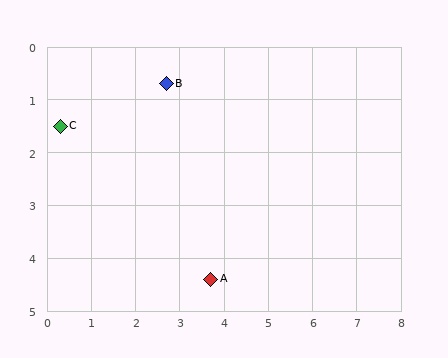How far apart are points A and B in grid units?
Points A and B are about 3.8 grid units apart.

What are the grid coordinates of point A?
Point A is at approximately (3.7, 4.4).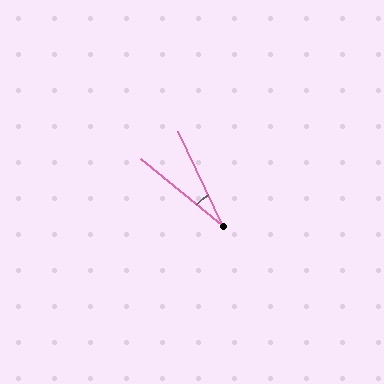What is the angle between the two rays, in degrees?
Approximately 25 degrees.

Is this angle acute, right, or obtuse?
It is acute.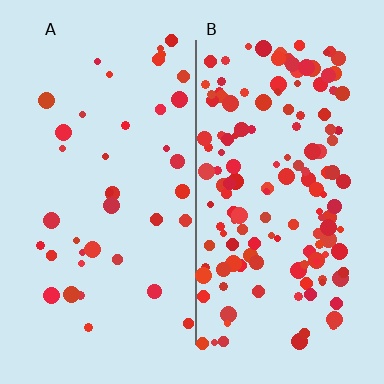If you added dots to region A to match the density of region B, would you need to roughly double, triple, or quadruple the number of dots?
Approximately quadruple.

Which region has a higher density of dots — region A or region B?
B (the right).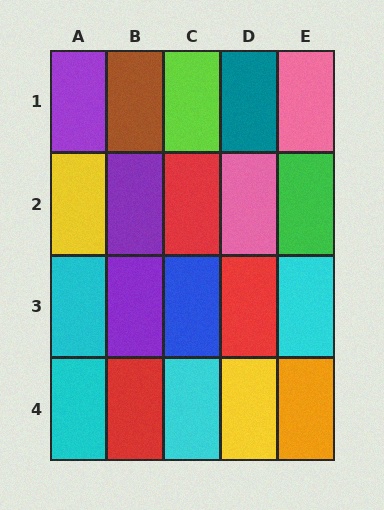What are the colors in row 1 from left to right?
Purple, brown, lime, teal, pink.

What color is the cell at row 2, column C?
Red.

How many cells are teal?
1 cell is teal.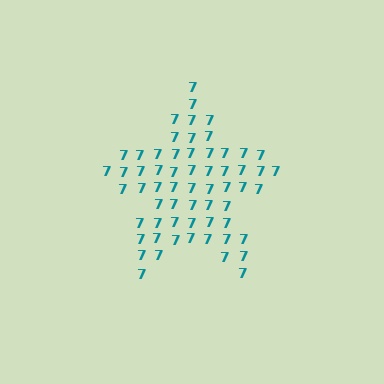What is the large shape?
The large shape is a star.